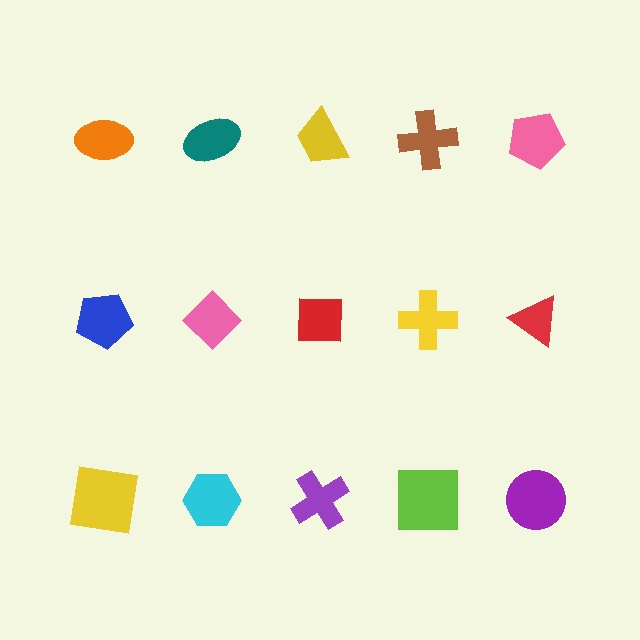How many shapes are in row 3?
5 shapes.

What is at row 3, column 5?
A purple circle.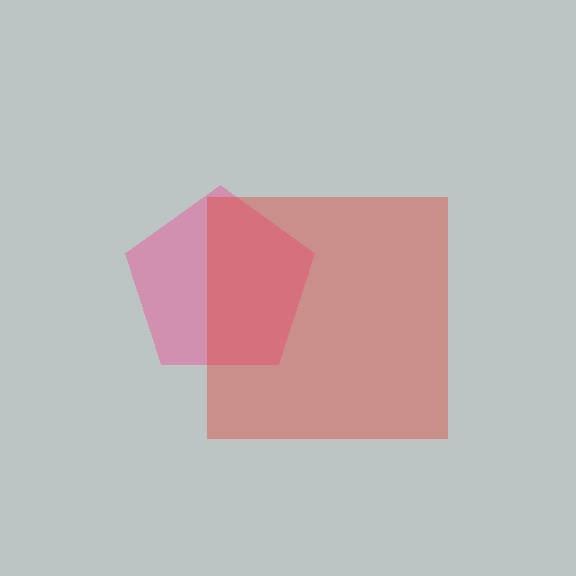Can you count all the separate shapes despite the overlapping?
Yes, there are 2 separate shapes.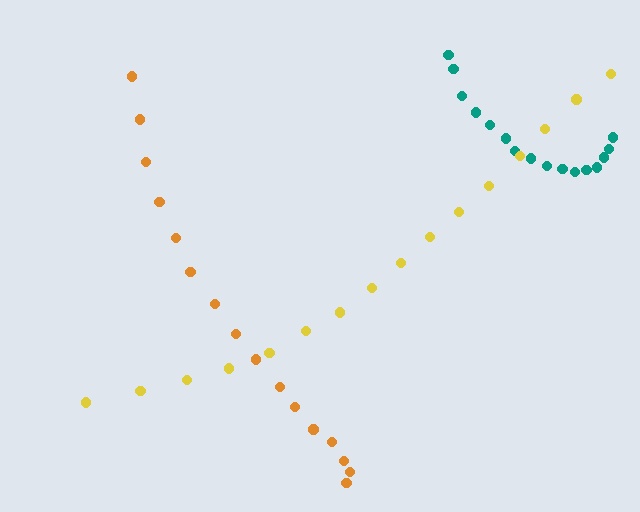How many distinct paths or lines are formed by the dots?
There are 3 distinct paths.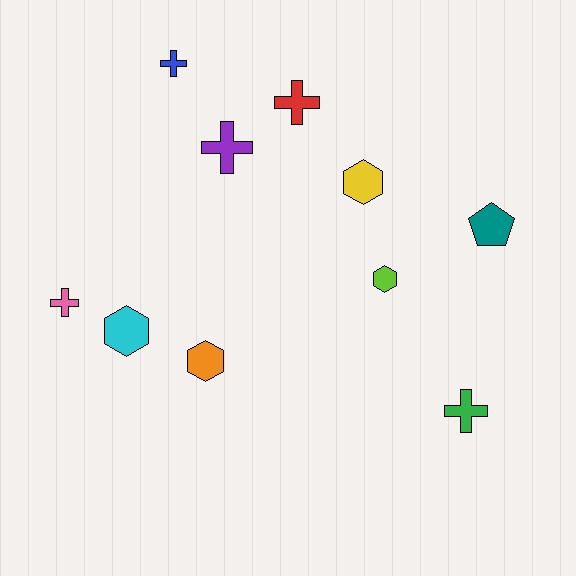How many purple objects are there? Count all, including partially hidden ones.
There is 1 purple object.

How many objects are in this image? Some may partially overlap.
There are 10 objects.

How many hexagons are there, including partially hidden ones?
There are 4 hexagons.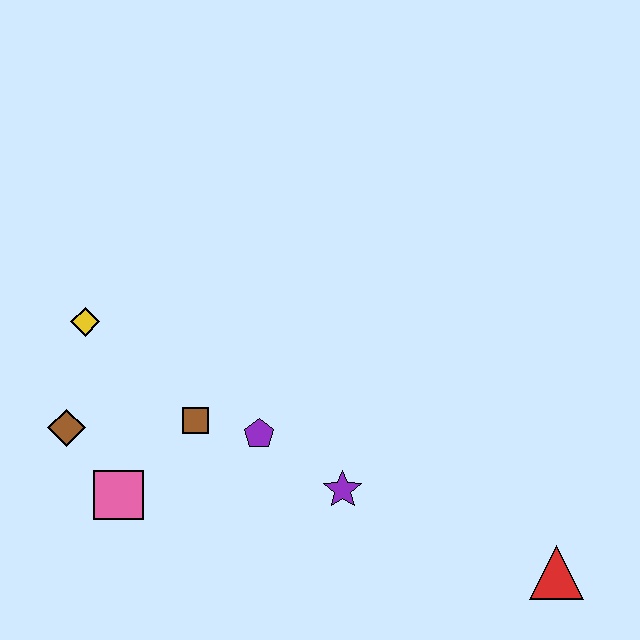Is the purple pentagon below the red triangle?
No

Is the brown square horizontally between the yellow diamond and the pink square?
No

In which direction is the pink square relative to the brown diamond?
The pink square is below the brown diamond.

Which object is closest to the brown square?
The purple pentagon is closest to the brown square.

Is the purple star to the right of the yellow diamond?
Yes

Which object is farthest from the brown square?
The red triangle is farthest from the brown square.